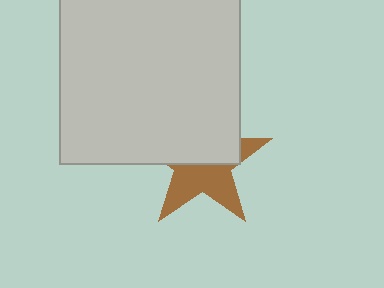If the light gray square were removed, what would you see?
You would see the complete brown star.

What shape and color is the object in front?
The object in front is a light gray square.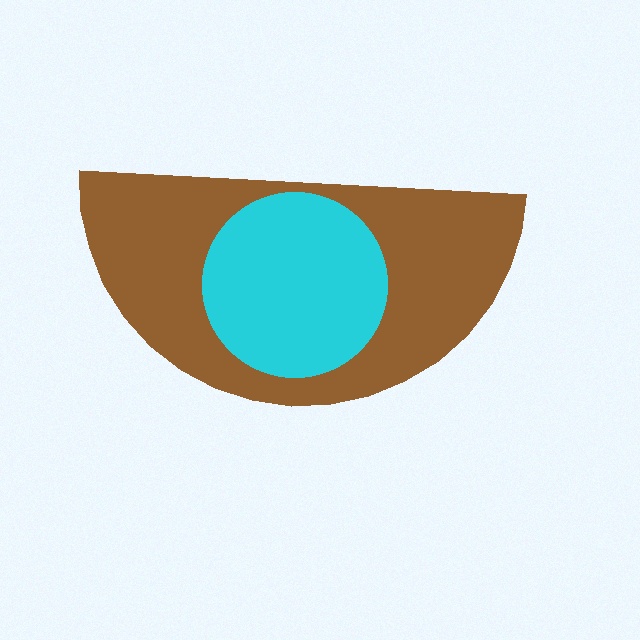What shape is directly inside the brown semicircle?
The cyan circle.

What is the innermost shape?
The cyan circle.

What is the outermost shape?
The brown semicircle.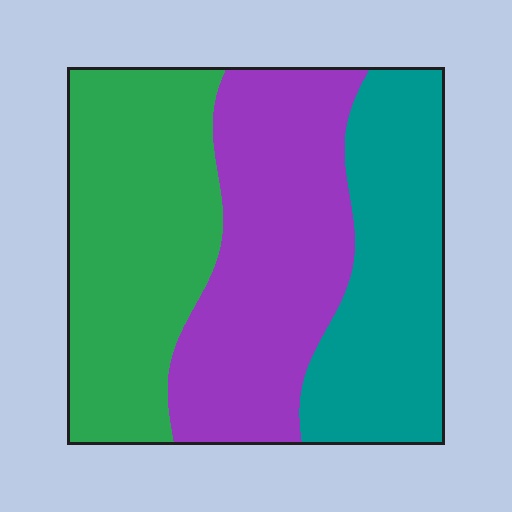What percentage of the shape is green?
Green covers roughly 35% of the shape.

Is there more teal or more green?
Green.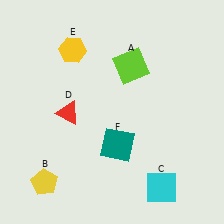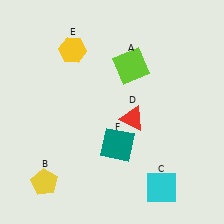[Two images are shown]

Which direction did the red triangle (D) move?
The red triangle (D) moved right.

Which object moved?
The red triangle (D) moved right.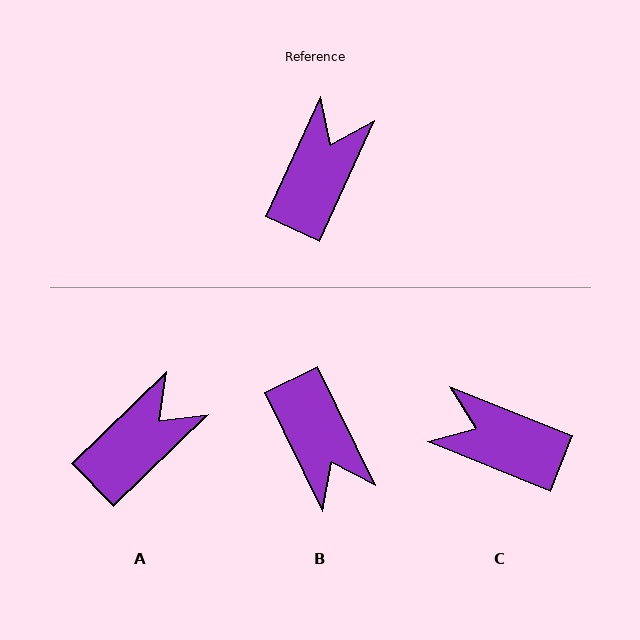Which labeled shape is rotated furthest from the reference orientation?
B, about 129 degrees away.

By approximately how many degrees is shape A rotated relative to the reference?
Approximately 21 degrees clockwise.